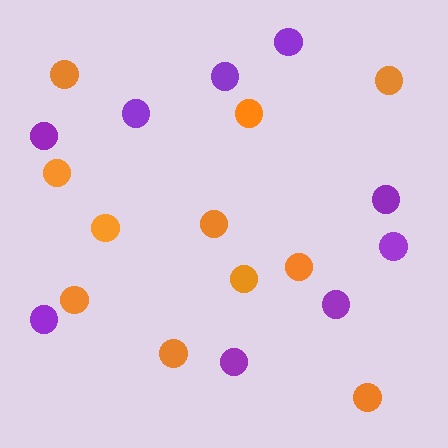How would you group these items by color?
There are 2 groups: one group of orange circles (11) and one group of purple circles (9).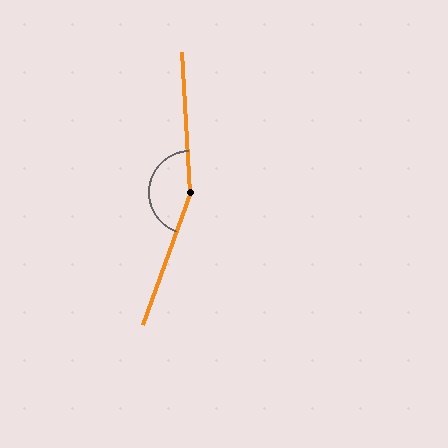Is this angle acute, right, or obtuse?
It is obtuse.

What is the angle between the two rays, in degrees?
Approximately 157 degrees.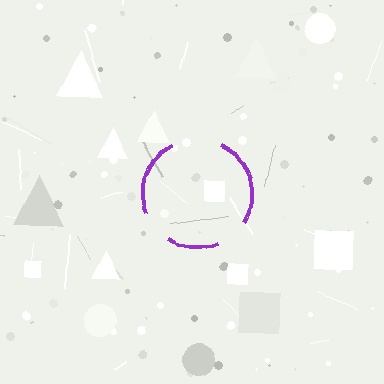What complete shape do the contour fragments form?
The contour fragments form a circle.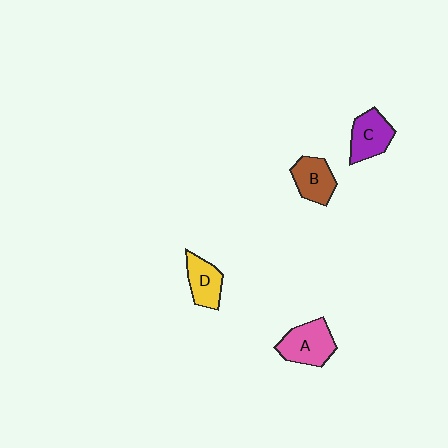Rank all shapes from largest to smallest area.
From largest to smallest: A (pink), C (purple), B (brown), D (yellow).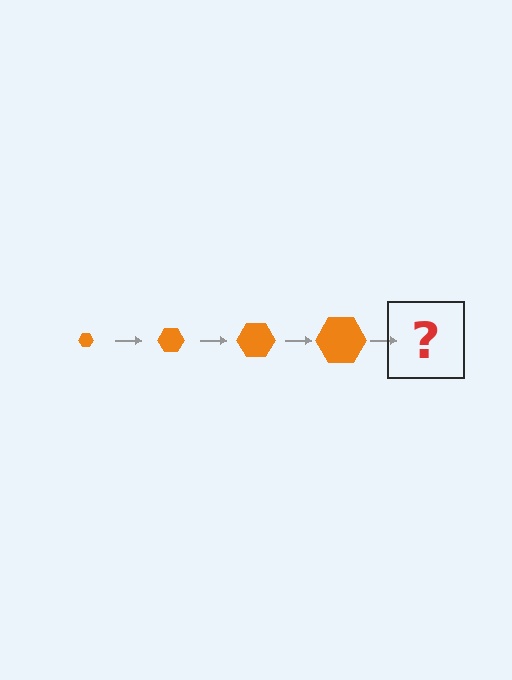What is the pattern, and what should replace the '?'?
The pattern is that the hexagon gets progressively larger each step. The '?' should be an orange hexagon, larger than the previous one.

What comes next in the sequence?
The next element should be an orange hexagon, larger than the previous one.